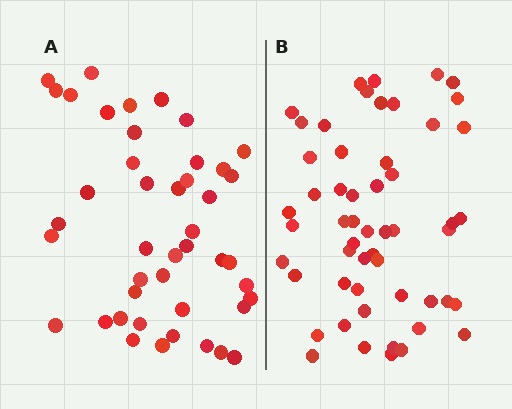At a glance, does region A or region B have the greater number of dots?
Region B (the right region) has more dots.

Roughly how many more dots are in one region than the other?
Region B has roughly 10 or so more dots than region A.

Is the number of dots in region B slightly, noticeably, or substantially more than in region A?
Region B has only slightly more — the two regions are fairly close. The ratio is roughly 1.2 to 1.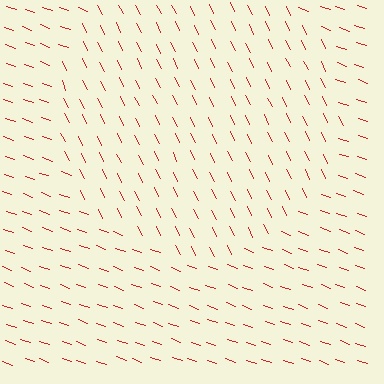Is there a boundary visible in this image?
Yes, there is a texture boundary formed by a change in line orientation.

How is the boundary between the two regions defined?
The boundary is defined purely by a change in line orientation (approximately 45 degrees difference). All lines are the same color and thickness.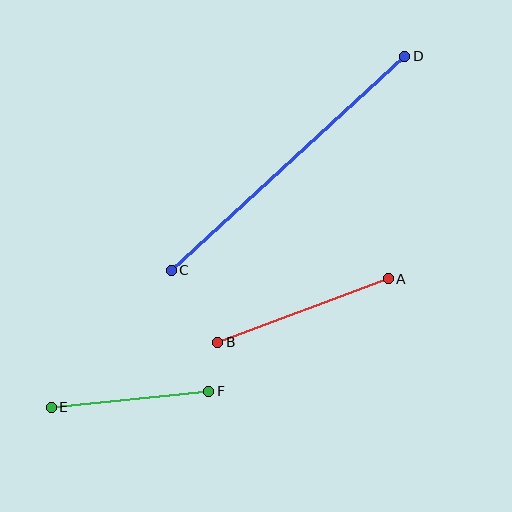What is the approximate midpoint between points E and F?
The midpoint is at approximately (130, 399) pixels.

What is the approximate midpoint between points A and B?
The midpoint is at approximately (303, 310) pixels.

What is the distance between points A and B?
The distance is approximately 182 pixels.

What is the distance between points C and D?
The distance is approximately 317 pixels.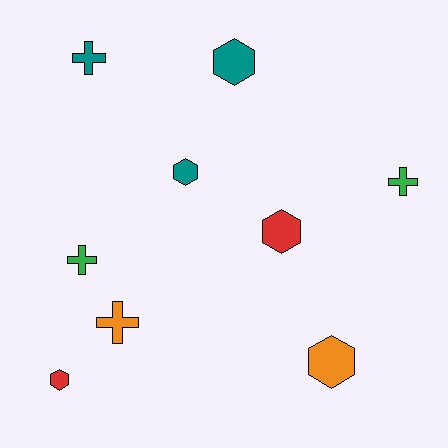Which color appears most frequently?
Teal, with 3 objects.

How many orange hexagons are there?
There is 1 orange hexagon.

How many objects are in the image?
There are 9 objects.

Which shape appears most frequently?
Hexagon, with 5 objects.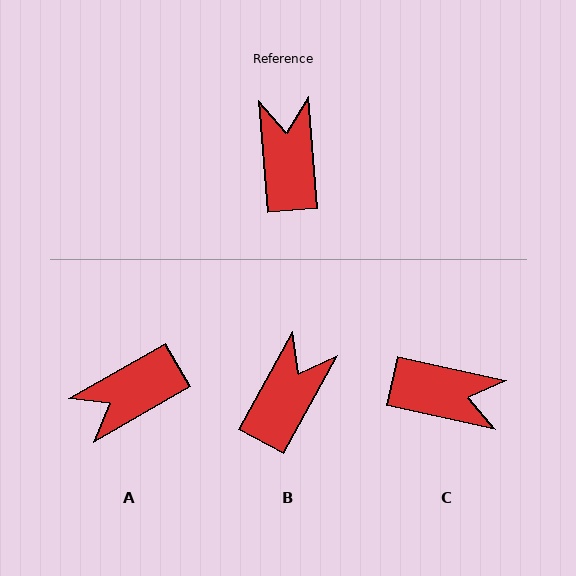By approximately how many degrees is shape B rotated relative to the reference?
Approximately 33 degrees clockwise.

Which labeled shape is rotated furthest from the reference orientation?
A, about 115 degrees away.